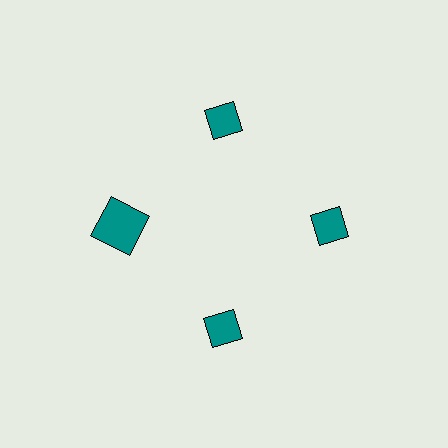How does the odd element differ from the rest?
It has a different shape: square instead of diamond.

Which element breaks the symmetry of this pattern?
The teal square at roughly the 9 o'clock position breaks the symmetry. All other shapes are teal diamonds.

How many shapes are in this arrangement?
There are 4 shapes arranged in a ring pattern.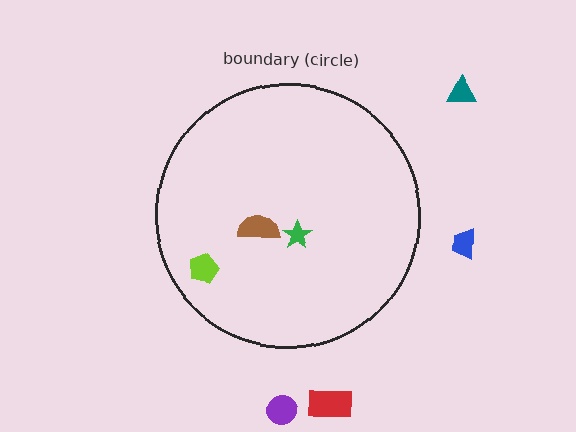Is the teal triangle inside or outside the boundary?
Outside.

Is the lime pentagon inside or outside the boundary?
Inside.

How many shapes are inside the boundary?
3 inside, 4 outside.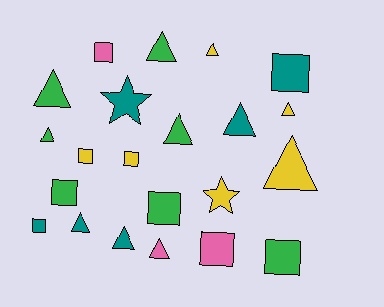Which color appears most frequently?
Green, with 7 objects.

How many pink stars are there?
There are no pink stars.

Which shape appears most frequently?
Triangle, with 11 objects.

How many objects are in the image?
There are 22 objects.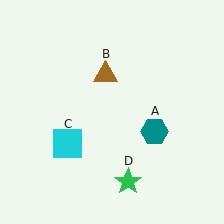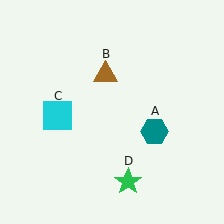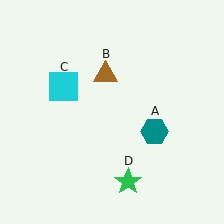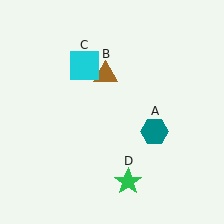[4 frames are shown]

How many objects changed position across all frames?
1 object changed position: cyan square (object C).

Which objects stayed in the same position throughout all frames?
Teal hexagon (object A) and brown triangle (object B) and green star (object D) remained stationary.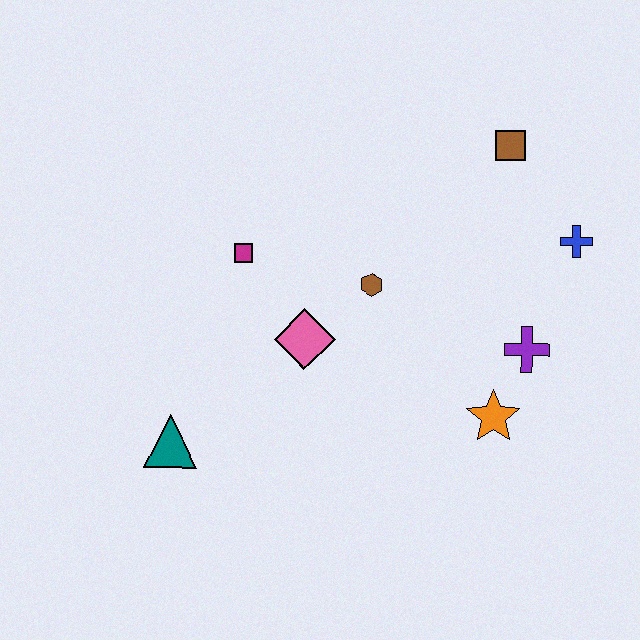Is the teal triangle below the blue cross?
Yes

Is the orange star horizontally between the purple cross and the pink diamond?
Yes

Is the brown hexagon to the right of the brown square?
No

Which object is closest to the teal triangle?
The pink diamond is closest to the teal triangle.